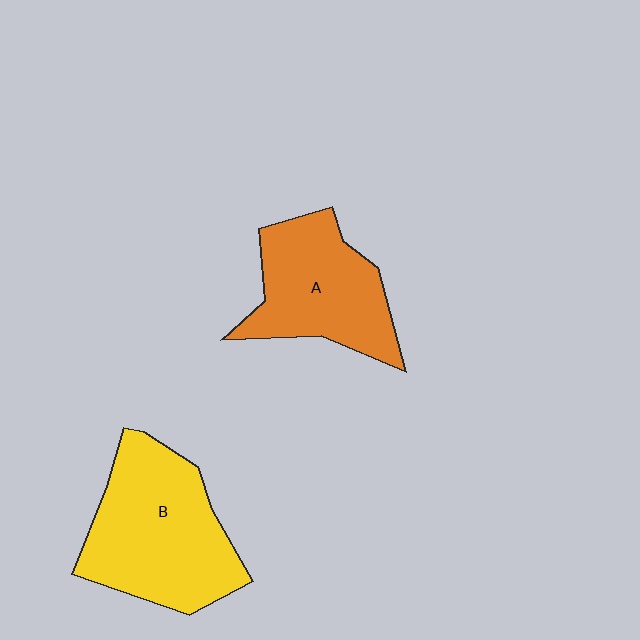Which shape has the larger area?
Shape B (yellow).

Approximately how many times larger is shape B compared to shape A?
Approximately 1.3 times.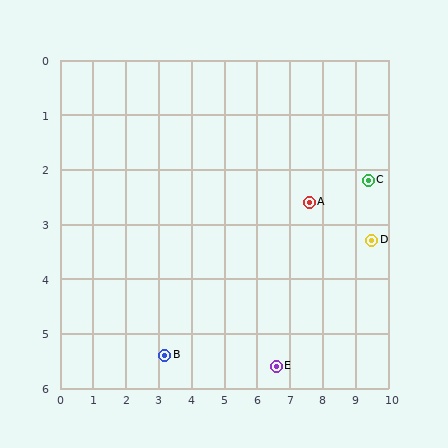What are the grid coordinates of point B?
Point B is at approximately (3.2, 5.4).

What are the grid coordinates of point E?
Point E is at approximately (6.6, 5.6).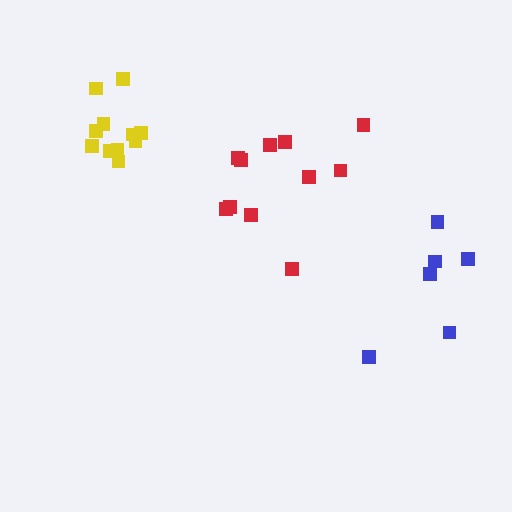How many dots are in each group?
Group 1: 11 dots, Group 2: 11 dots, Group 3: 6 dots (28 total).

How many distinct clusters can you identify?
There are 3 distinct clusters.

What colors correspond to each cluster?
The clusters are colored: yellow, red, blue.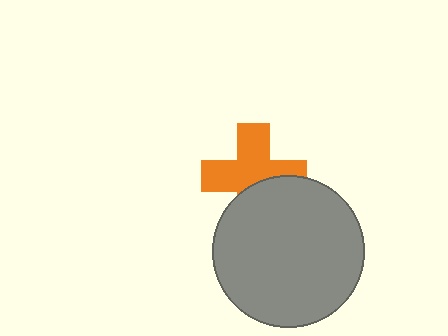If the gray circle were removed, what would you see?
You would see the complete orange cross.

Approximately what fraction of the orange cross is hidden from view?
Roughly 35% of the orange cross is hidden behind the gray circle.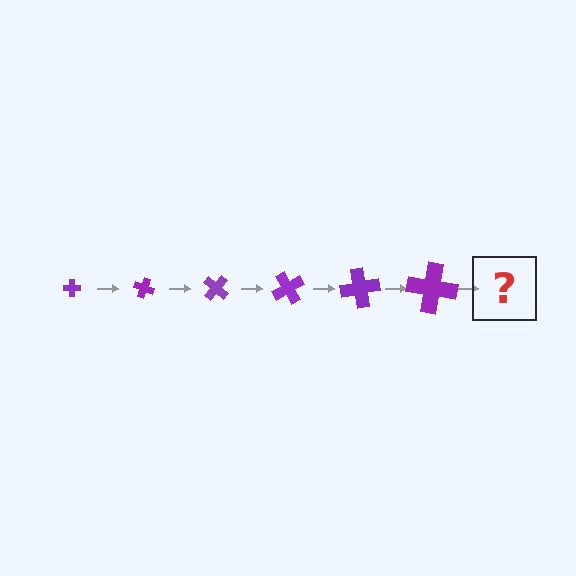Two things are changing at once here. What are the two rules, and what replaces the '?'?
The two rules are that the cross grows larger each step and it rotates 20 degrees each step. The '?' should be a cross, larger than the previous one and rotated 120 degrees from the start.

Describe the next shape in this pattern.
It should be a cross, larger than the previous one and rotated 120 degrees from the start.